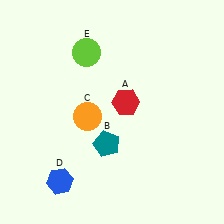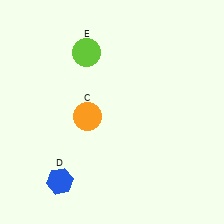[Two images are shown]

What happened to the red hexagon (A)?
The red hexagon (A) was removed in Image 2. It was in the top-right area of Image 1.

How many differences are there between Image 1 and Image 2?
There are 2 differences between the two images.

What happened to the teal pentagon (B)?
The teal pentagon (B) was removed in Image 2. It was in the bottom-left area of Image 1.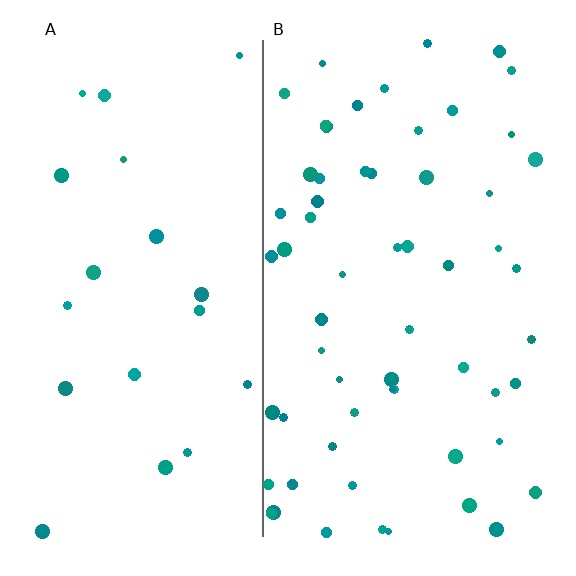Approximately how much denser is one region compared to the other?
Approximately 2.9× — region B over region A.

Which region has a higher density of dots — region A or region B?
B (the right).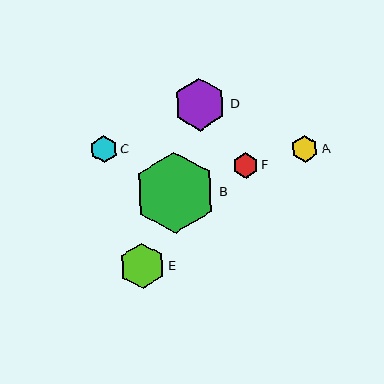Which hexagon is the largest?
Hexagon B is the largest with a size of approximately 82 pixels.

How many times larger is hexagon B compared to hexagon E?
Hexagon B is approximately 1.8 times the size of hexagon E.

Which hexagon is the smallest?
Hexagon F is the smallest with a size of approximately 25 pixels.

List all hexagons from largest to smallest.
From largest to smallest: B, D, E, A, C, F.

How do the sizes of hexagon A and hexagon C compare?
Hexagon A and hexagon C are approximately the same size.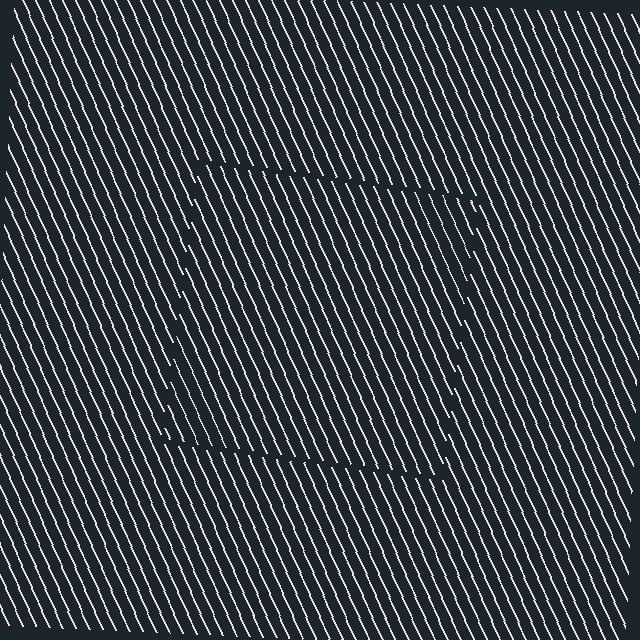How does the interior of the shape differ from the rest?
The interior of the shape contains the same grating, shifted by half a period — the contour is defined by the phase discontinuity where line-ends from the inner and outer gratings abut.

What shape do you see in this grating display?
An illusory square. The interior of the shape contains the same grating, shifted by half a period — the contour is defined by the phase discontinuity where line-ends from the inner and outer gratings abut.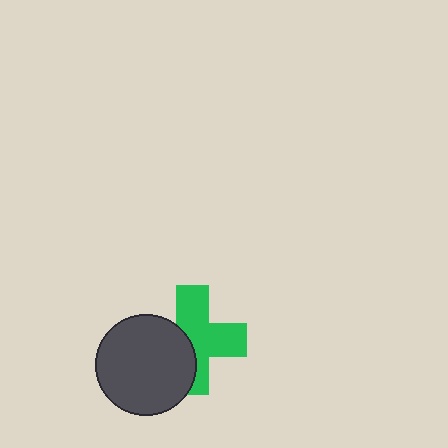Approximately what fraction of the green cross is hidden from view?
Roughly 39% of the green cross is hidden behind the dark gray circle.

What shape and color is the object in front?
The object in front is a dark gray circle.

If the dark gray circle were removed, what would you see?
You would see the complete green cross.